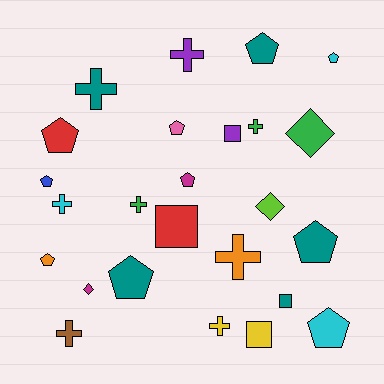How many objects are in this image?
There are 25 objects.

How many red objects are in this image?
There are 2 red objects.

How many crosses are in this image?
There are 8 crosses.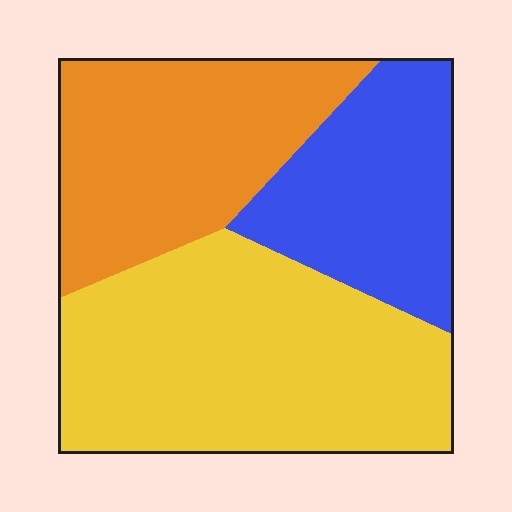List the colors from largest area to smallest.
From largest to smallest: yellow, orange, blue.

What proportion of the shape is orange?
Orange takes up about one third (1/3) of the shape.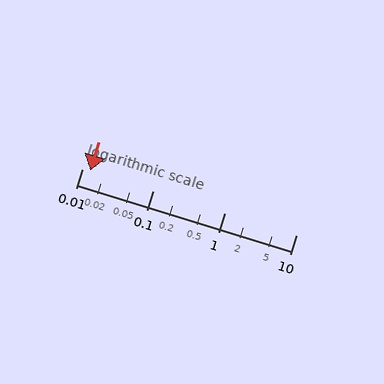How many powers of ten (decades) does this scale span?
The scale spans 3 decades, from 0.01 to 10.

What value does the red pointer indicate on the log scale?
The pointer indicates approximately 0.013.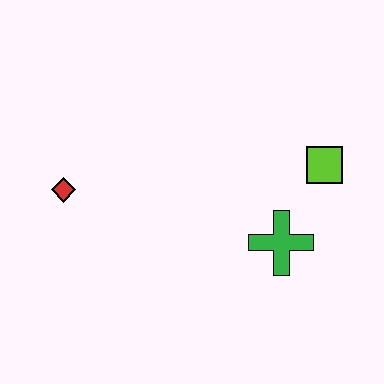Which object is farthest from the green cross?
The red diamond is farthest from the green cross.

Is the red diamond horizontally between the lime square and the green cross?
No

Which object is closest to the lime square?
The green cross is closest to the lime square.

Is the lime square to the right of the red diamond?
Yes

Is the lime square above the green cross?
Yes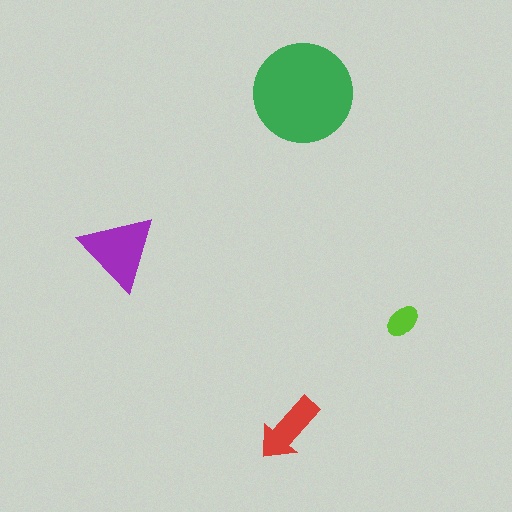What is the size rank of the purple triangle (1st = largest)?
2nd.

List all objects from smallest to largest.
The lime ellipse, the red arrow, the purple triangle, the green circle.